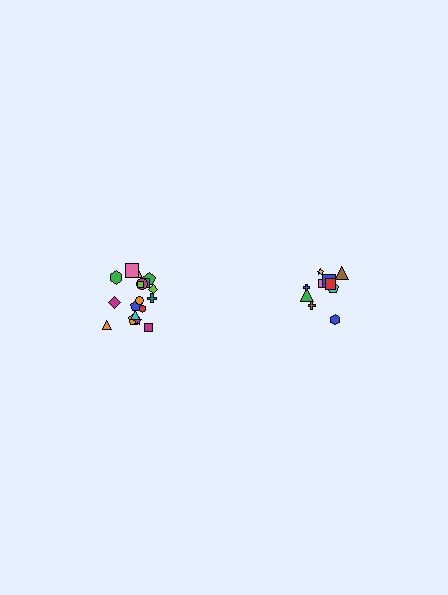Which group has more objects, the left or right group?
The left group.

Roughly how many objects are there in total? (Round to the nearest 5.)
Roughly 30 objects in total.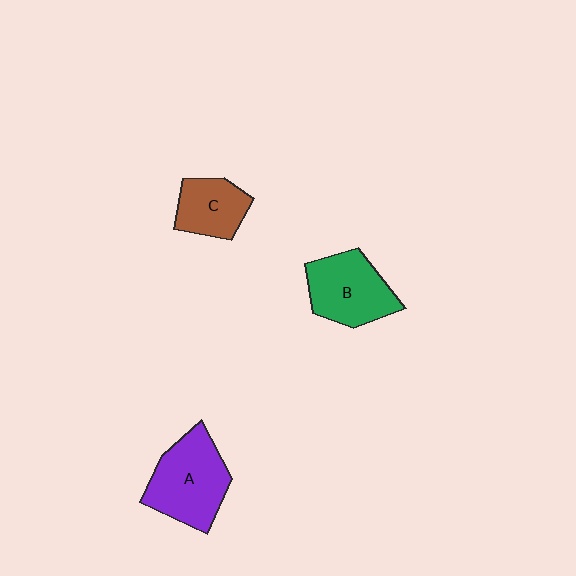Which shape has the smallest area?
Shape C (brown).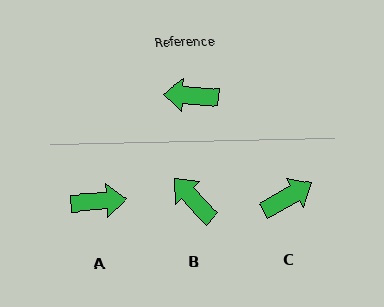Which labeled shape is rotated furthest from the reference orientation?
A, about 172 degrees away.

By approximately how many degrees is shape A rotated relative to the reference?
Approximately 172 degrees clockwise.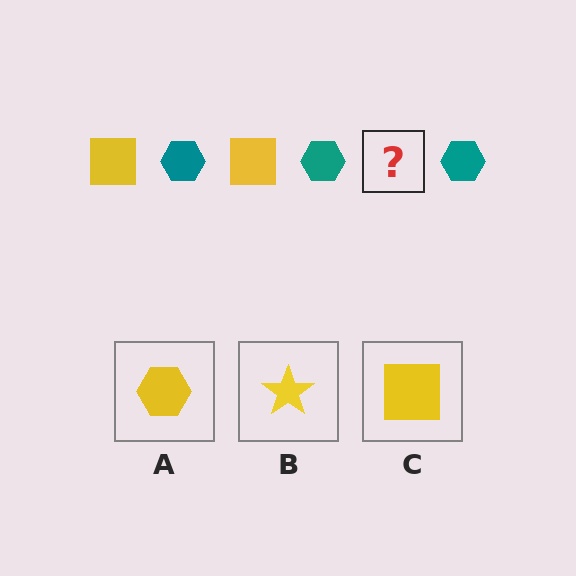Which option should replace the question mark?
Option C.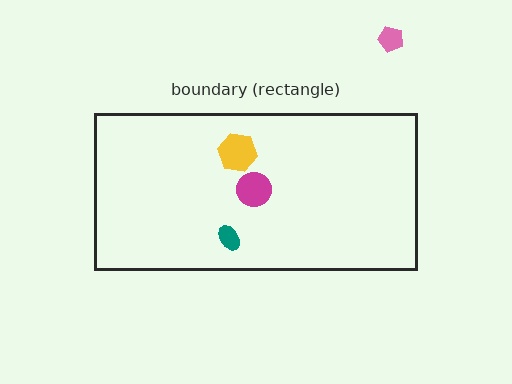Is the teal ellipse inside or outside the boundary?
Inside.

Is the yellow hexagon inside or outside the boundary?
Inside.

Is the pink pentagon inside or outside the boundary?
Outside.